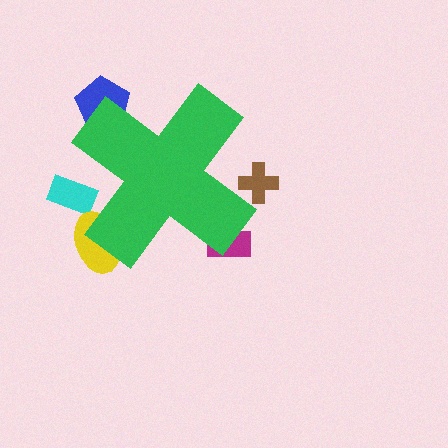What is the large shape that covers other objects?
A green cross.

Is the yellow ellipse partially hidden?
Yes, the yellow ellipse is partially hidden behind the green cross.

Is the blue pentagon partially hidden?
Yes, the blue pentagon is partially hidden behind the green cross.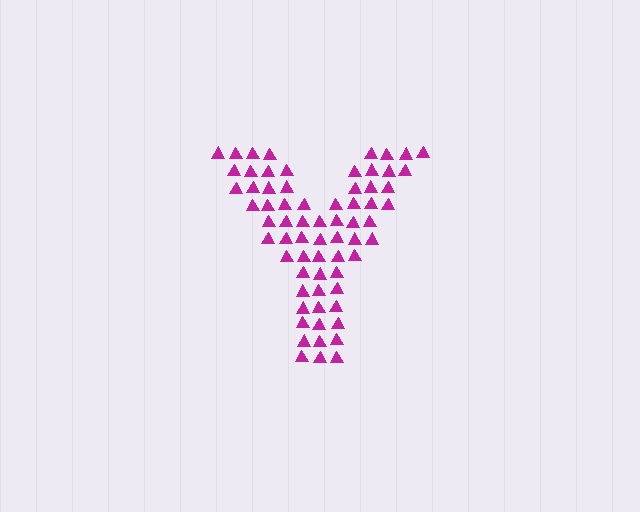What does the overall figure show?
The overall figure shows the letter Y.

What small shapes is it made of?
It is made of small triangles.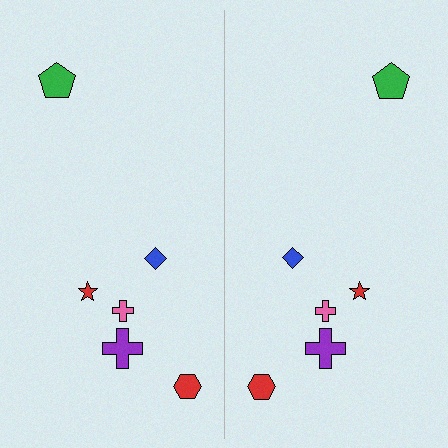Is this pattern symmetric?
Yes, this pattern has bilateral (reflection) symmetry.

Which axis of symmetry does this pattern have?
The pattern has a vertical axis of symmetry running through the center of the image.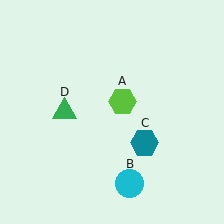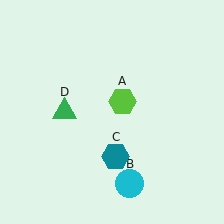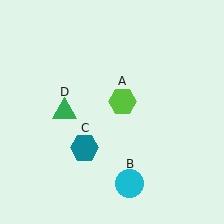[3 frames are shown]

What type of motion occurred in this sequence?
The teal hexagon (object C) rotated clockwise around the center of the scene.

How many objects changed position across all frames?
1 object changed position: teal hexagon (object C).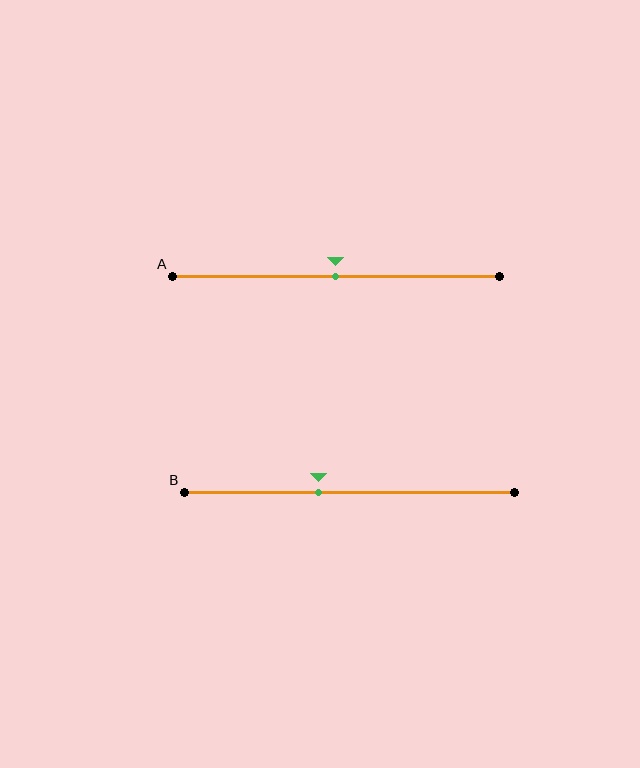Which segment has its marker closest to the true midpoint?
Segment A has its marker closest to the true midpoint.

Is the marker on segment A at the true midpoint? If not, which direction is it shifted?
Yes, the marker on segment A is at the true midpoint.